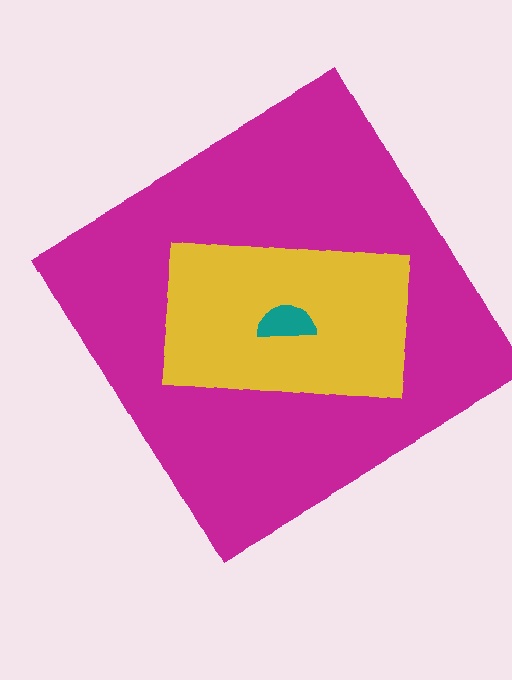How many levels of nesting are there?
3.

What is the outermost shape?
The magenta diamond.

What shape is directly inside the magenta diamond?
The yellow rectangle.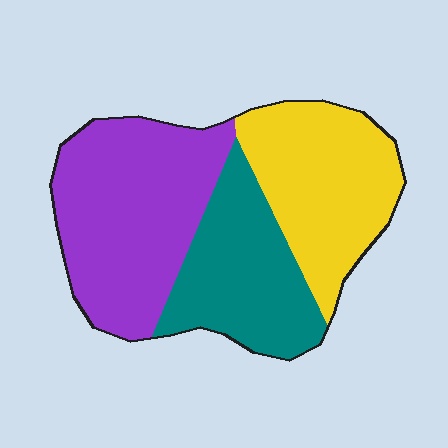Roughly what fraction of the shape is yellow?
Yellow covers roughly 30% of the shape.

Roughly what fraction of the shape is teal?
Teal covers around 30% of the shape.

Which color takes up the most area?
Purple, at roughly 40%.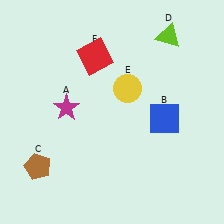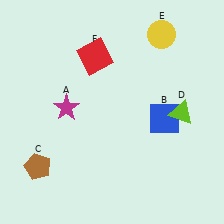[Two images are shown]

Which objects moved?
The objects that moved are: the lime triangle (D), the yellow circle (E).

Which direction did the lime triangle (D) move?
The lime triangle (D) moved down.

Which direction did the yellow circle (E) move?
The yellow circle (E) moved up.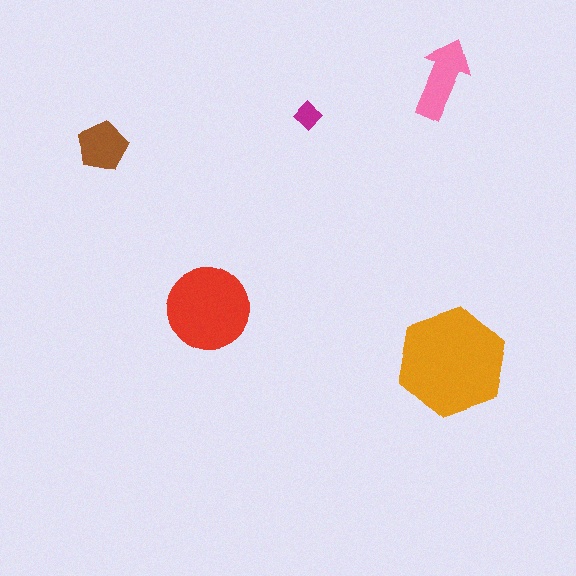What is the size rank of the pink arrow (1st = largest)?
3rd.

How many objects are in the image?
There are 5 objects in the image.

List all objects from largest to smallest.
The orange hexagon, the red circle, the pink arrow, the brown pentagon, the magenta diamond.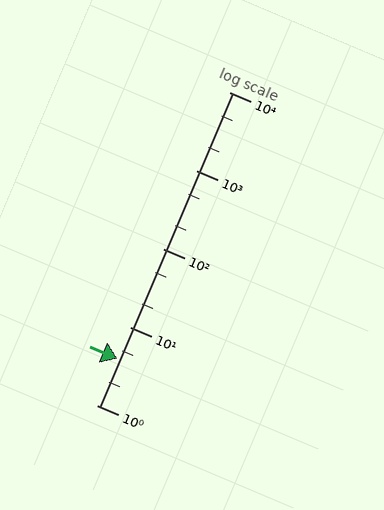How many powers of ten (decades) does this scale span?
The scale spans 4 decades, from 1 to 10000.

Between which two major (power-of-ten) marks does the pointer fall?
The pointer is between 1 and 10.